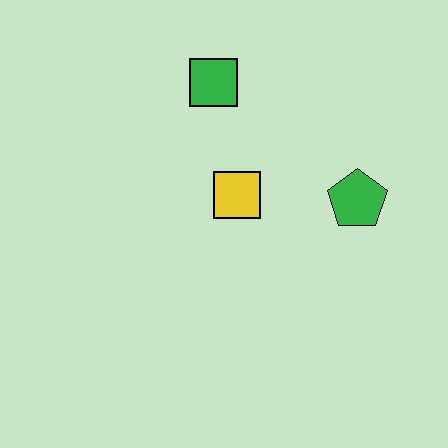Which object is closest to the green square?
The yellow square is closest to the green square.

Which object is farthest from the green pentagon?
The green square is farthest from the green pentagon.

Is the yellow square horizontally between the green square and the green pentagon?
Yes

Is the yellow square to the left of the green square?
No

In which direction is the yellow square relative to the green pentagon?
The yellow square is to the left of the green pentagon.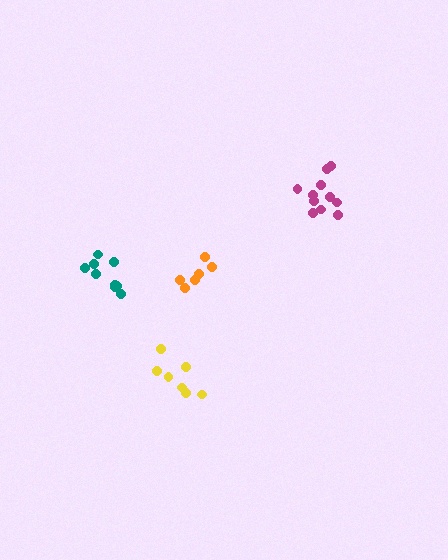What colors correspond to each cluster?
The clusters are colored: magenta, yellow, teal, orange.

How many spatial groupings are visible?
There are 4 spatial groupings.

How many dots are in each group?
Group 1: 11 dots, Group 2: 7 dots, Group 3: 9 dots, Group 4: 6 dots (33 total).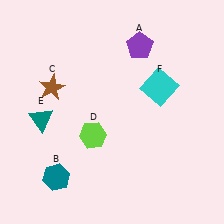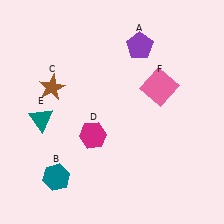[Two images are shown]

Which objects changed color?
D changed from lime to magenta. F changed from cyan to pink.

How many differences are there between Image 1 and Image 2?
There are 2 differences between the two images.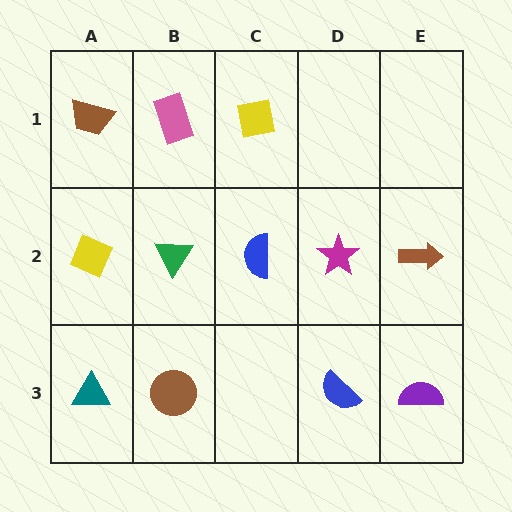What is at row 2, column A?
A yellow diamond.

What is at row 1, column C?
A yellow square.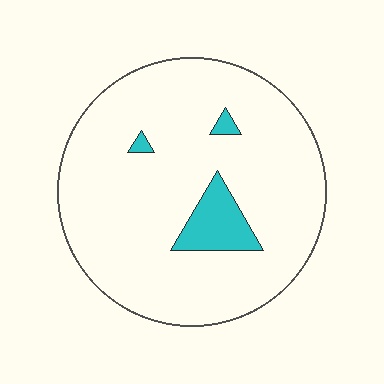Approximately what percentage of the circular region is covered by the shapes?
Approximately 10%.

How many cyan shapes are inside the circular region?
3.